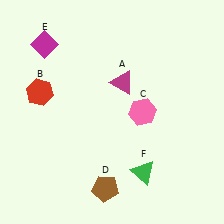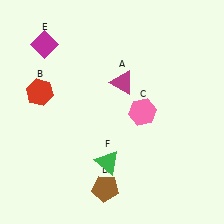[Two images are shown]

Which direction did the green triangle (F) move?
The green triangle (F) moved left.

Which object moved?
The green triangle (F) moved left.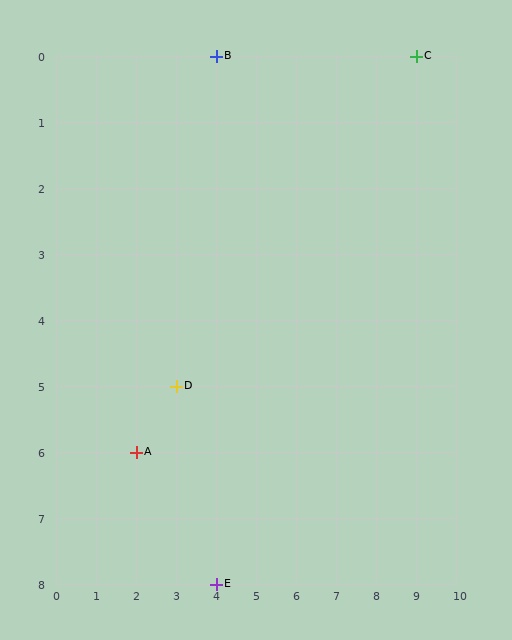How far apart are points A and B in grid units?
Points A and B are 2 columns and 6 rows apart (about 6.3 grid units diagonally).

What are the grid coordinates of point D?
Point D is at grid coordinates (3, 5).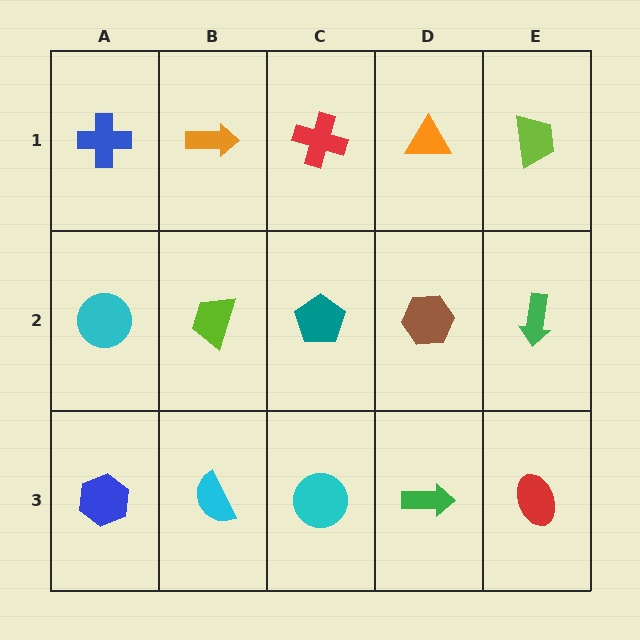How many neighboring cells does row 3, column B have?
3.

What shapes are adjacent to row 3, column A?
A cyan circle (row 2, column A), a cyan semicircle (row 3, column B).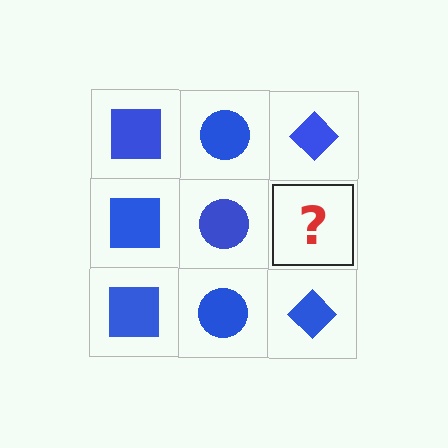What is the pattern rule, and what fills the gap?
The rule is that each column has a consistent shape. The gap should be filled with a blue diamond.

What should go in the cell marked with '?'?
The missing cell should contain a blue diamond.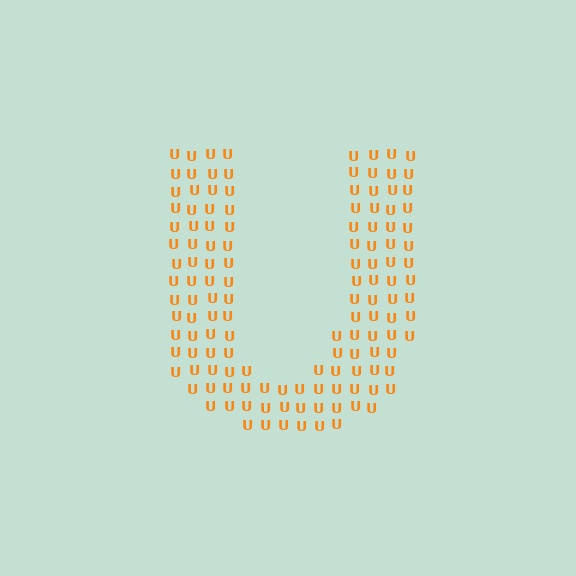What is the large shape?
The large shape is the letter U.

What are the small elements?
The small elements are letter U's.